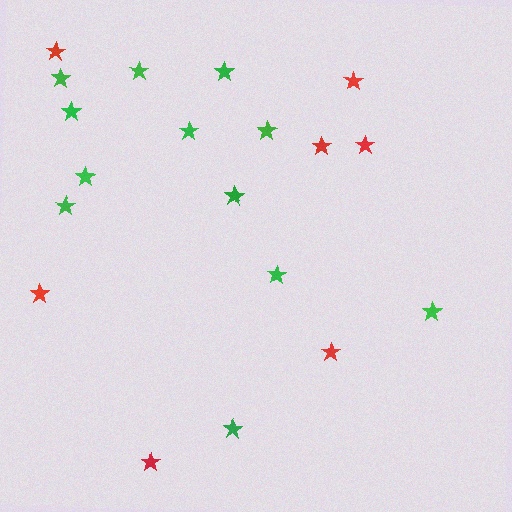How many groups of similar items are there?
There are 2 groups: one group of red stars (7) and one group of green stars (12).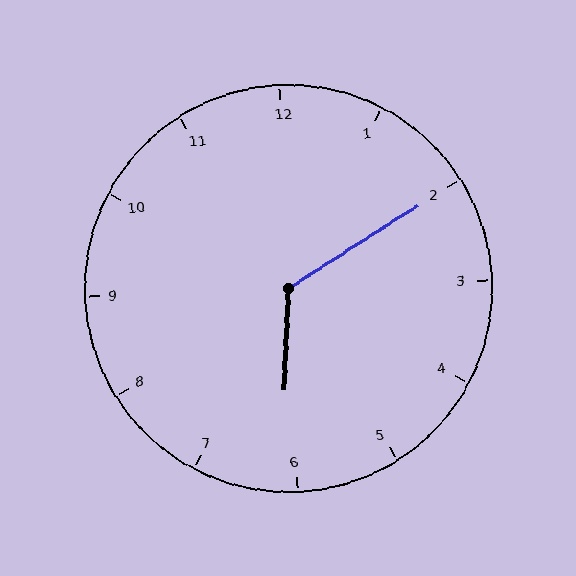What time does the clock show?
6:10.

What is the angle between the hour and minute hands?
Approximately 125 degrees.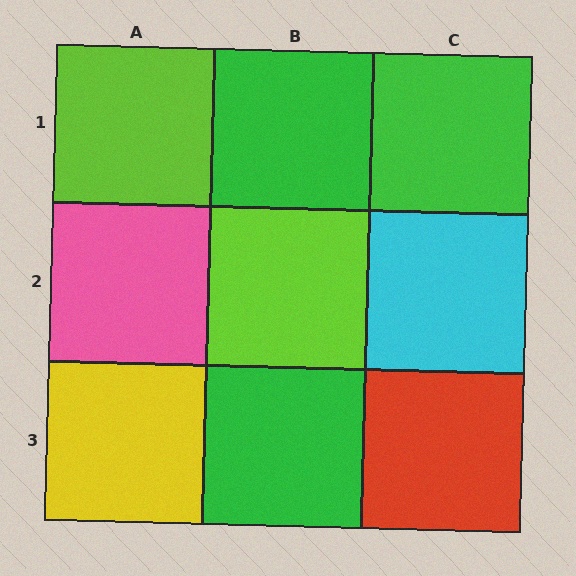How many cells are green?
3 cells are green.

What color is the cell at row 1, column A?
Lime.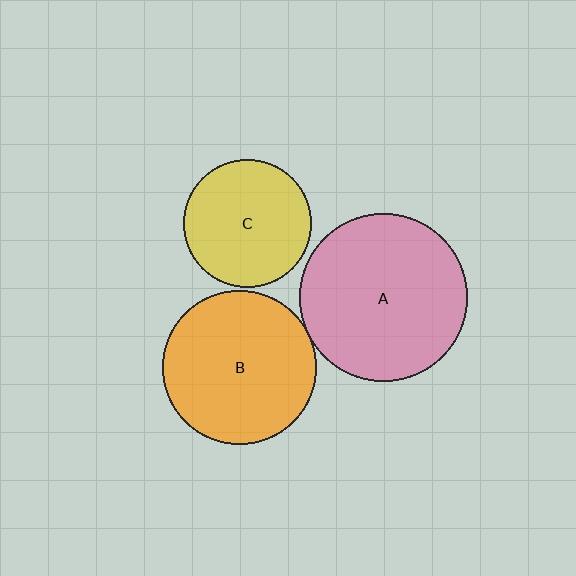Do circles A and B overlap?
Yes.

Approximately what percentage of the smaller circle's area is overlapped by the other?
Approximately 5%.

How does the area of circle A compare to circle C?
Approximately 1.7 times.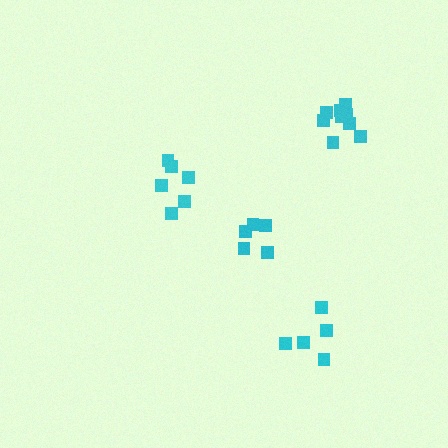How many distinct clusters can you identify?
There are 4 distinct clusters.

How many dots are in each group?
Group 1: 5 dots, Group 2: 6 dots, Group 3: 5 dots, Group 4: 9 dots (25 total).